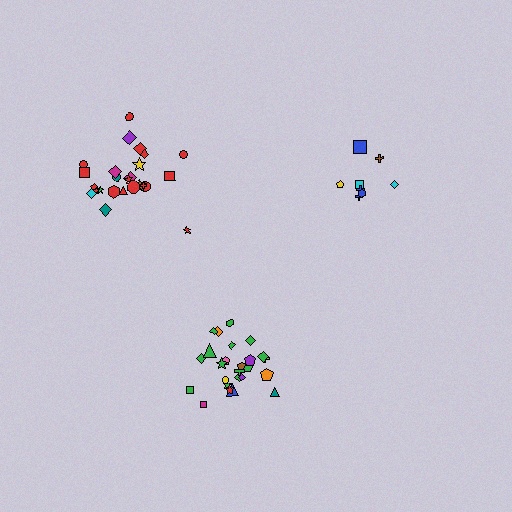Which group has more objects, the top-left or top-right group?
The top-left group.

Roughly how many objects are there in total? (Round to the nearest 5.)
Roughly 60 objects in total.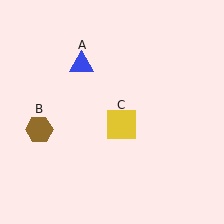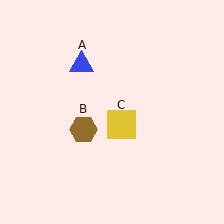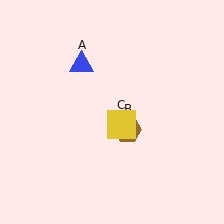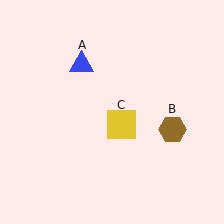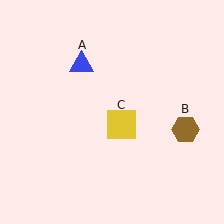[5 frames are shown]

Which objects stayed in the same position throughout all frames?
Blue triangle (object A) and yellow square (object C) remained stationary.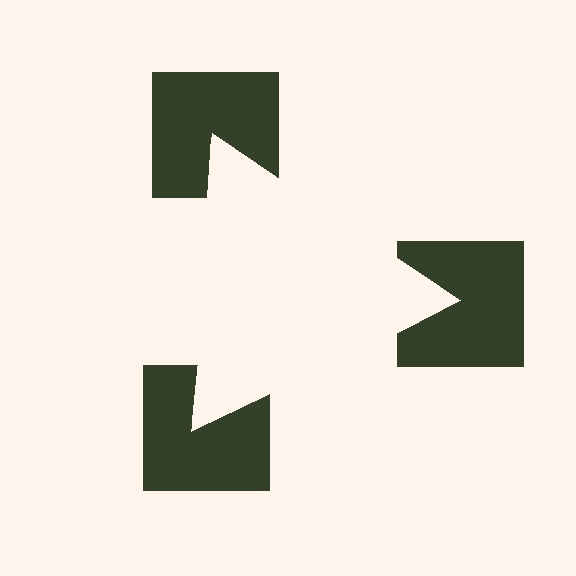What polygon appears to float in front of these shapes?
An illusory triangle — its edges are inferred from the aligned wedge cuts in the notched squares, not physically drawn.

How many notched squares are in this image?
There are 3 — one at each vertex of the illusory triangle.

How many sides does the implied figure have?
3 sides.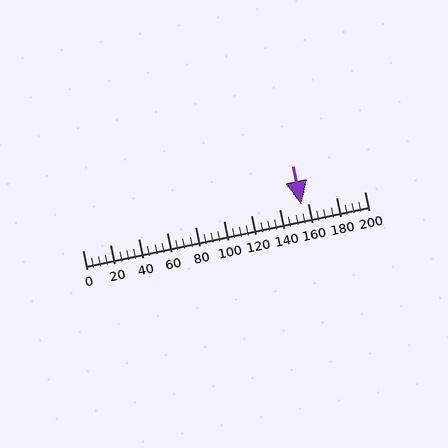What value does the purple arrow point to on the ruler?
The purple arrow points to approximately 155.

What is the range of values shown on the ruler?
The ruler shows values from 0 to 200.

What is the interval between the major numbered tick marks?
The major tick marks are spaced 20 units apart.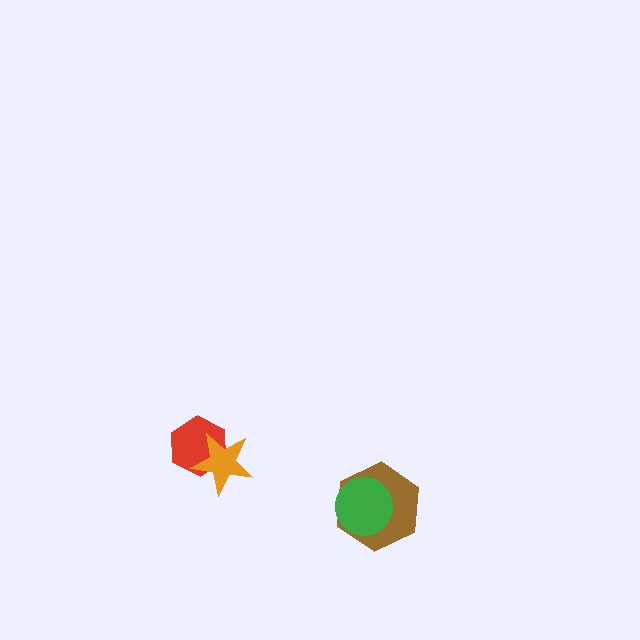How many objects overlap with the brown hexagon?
1 object overlaps with the brown hexagon.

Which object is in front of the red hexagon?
The orange star is in front of the red hexagon.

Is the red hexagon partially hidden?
Yes, it is partially covered by another shape.